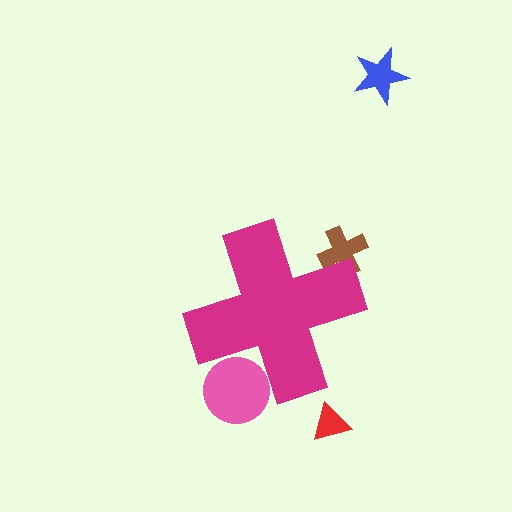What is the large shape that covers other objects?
A magenta cross.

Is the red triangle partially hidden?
No, the red triangle is fully visible.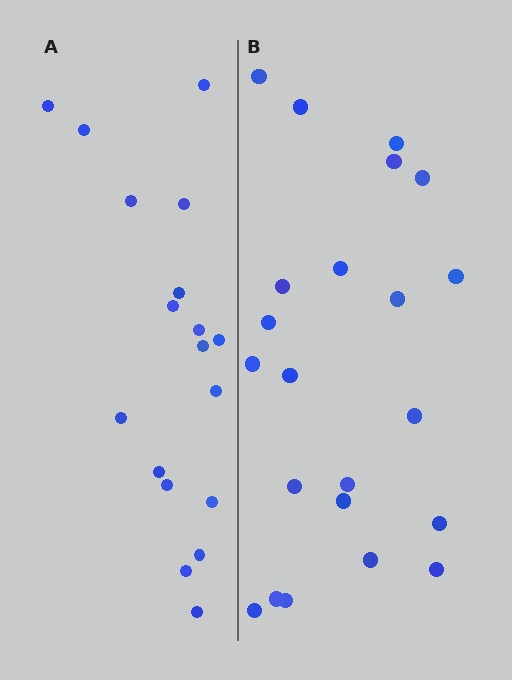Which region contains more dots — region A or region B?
Region B (the right region) has more dots.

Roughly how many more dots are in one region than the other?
Region B has about 4 more dots than region A.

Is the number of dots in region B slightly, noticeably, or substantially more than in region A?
Region B has only slightly more — the two regions are fairly close. The ratio is roughly 1.2 to 1.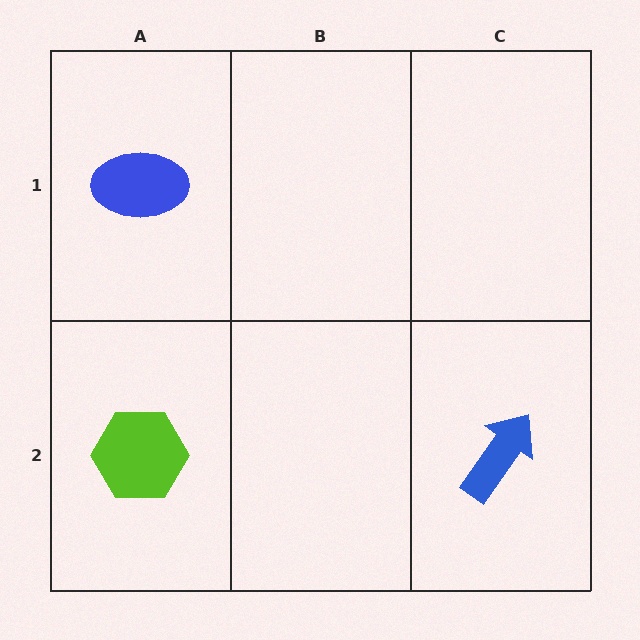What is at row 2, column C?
A blue arrow.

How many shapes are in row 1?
1 shape.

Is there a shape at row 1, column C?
No, that cell is empty.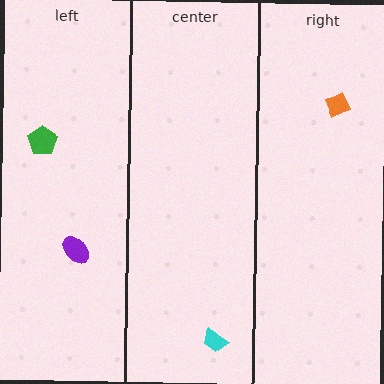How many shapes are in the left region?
2.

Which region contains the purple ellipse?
The left region.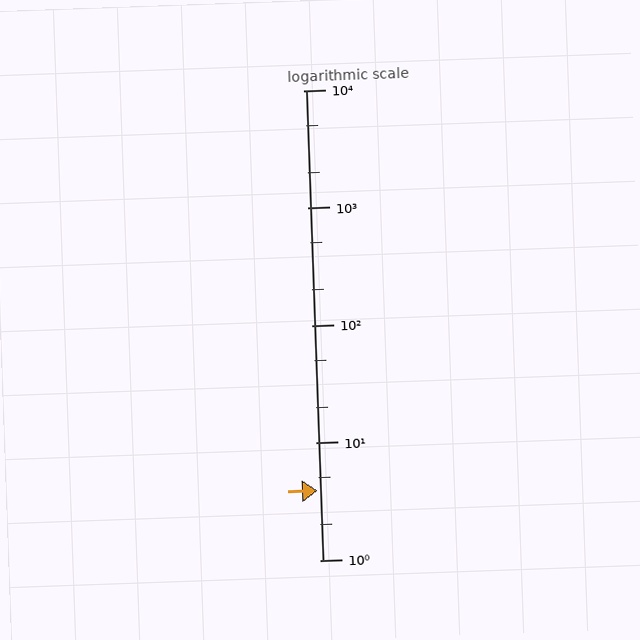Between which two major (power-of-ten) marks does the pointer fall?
The pointer is between 1 and 10.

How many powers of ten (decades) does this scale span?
The scale spans 4 decades, from 1 to 10000.